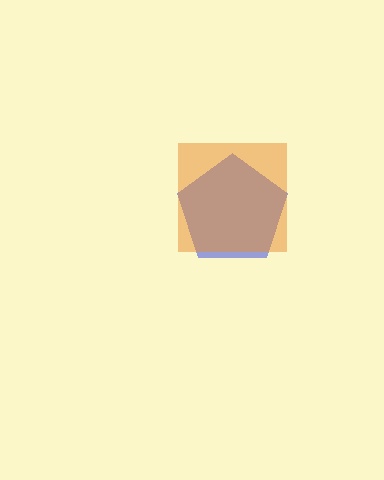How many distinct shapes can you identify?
There are 2 distinct shapes: a blue pentagon, an orange square.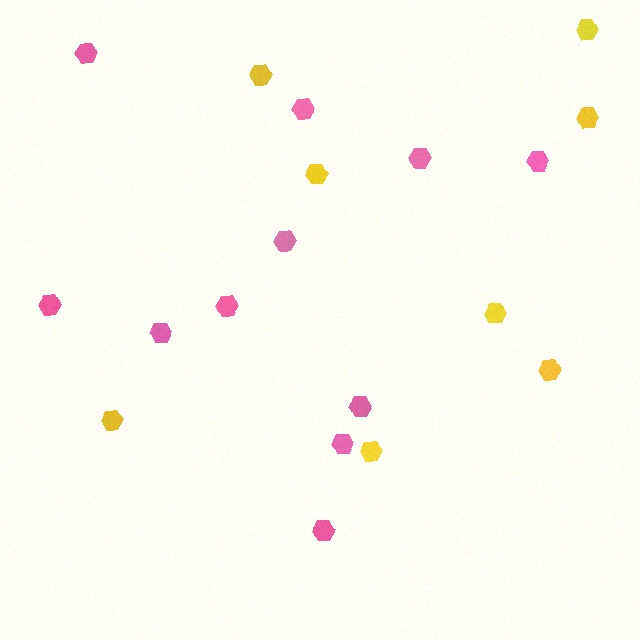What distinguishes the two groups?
There are 2 groups: one group of pink hexagons (11) and one group of yellow hexagons (8).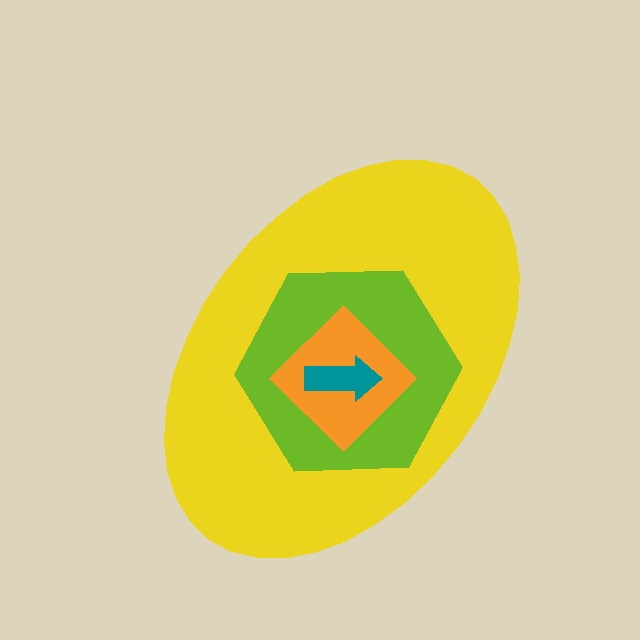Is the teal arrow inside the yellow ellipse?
Yes.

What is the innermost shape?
The teal arrow.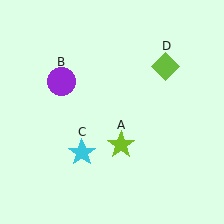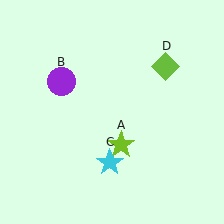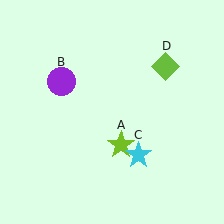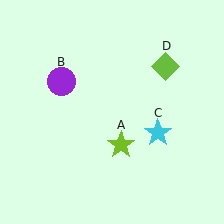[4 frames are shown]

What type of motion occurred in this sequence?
The cyan star (object C) rotated counterclockwise around the center of the scene.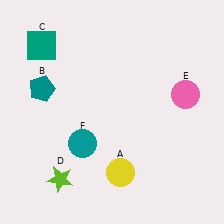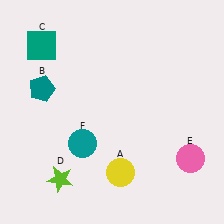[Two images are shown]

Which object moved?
The pink circle (E) moved down.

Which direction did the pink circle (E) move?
The pink circle (E) moved down.